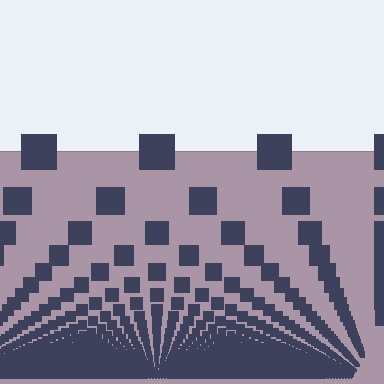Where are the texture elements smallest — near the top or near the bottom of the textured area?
Near the bottom.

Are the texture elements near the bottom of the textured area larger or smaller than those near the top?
Smaller. The gradient is inverted — elements near the bottom are smaller and denser.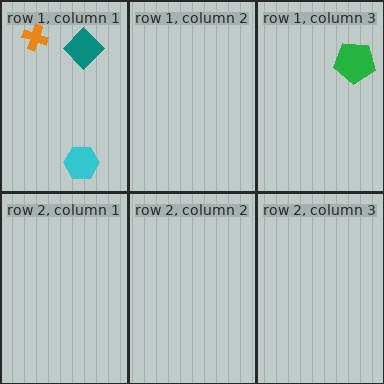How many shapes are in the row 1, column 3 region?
1.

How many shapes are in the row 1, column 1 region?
3.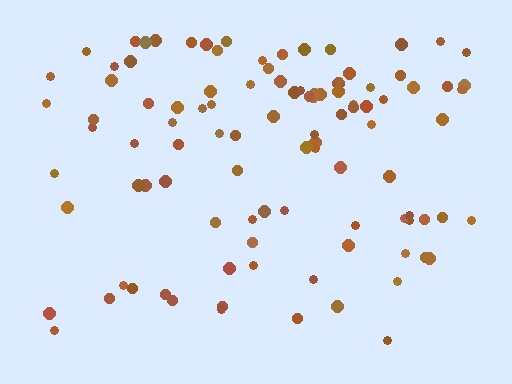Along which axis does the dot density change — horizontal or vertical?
Vertical.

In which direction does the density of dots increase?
From bottom to top, with the top side densest.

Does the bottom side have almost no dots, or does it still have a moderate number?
Still a moderate number, just noticeably fewer than the top.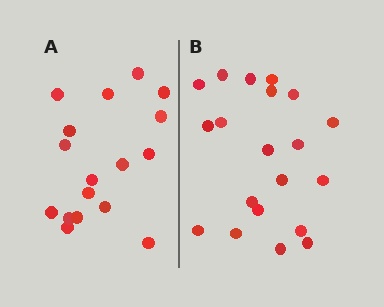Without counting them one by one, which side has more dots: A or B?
Region B (the right region) has more dots.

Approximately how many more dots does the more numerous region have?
Region B has just a few more — roughly 2 or 3 more dots than region A.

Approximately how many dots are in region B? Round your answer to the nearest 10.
About 20 dots.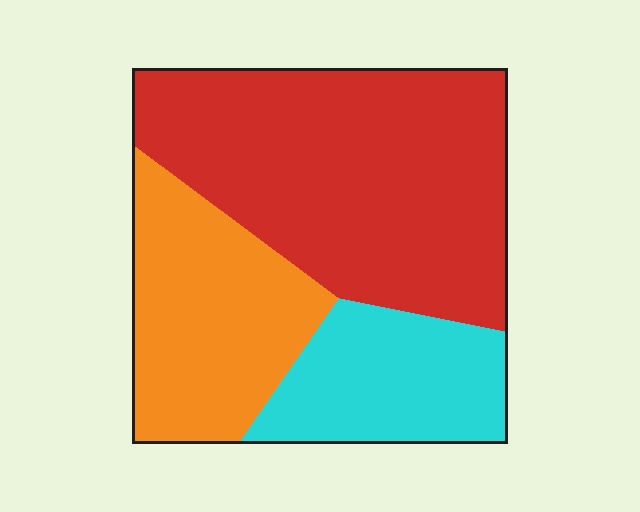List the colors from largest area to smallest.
From largest to smallest: red, orange, cyan.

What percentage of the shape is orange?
Orange covers 27% of the shape.